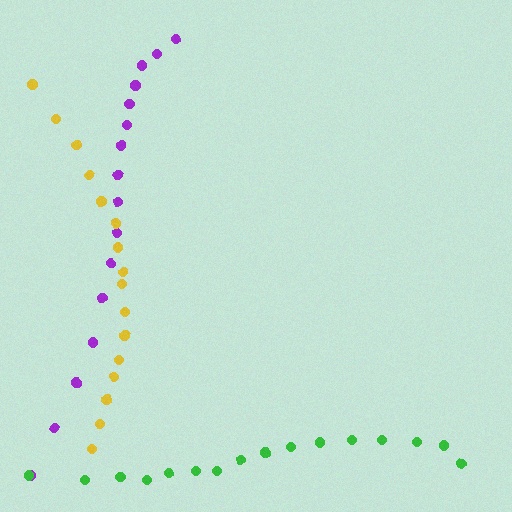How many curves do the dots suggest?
There are 3 distinct paths.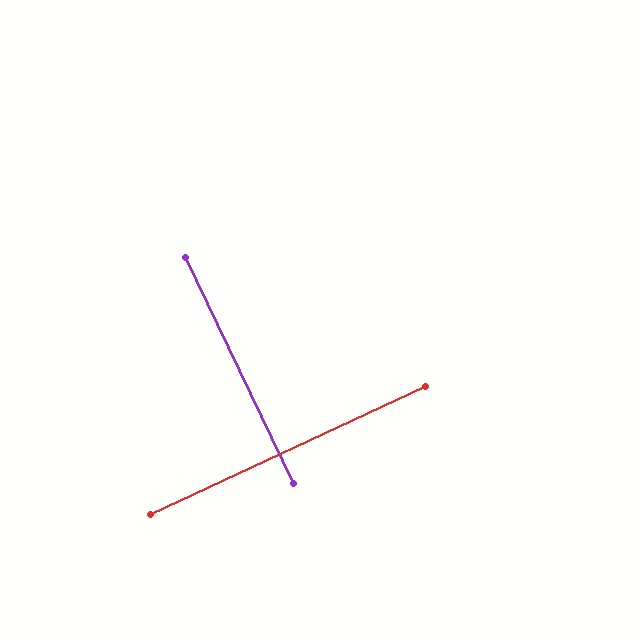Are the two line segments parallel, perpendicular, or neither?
Perpendicular — they meet at approximately 90°.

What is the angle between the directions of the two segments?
Approximately 90 degrees.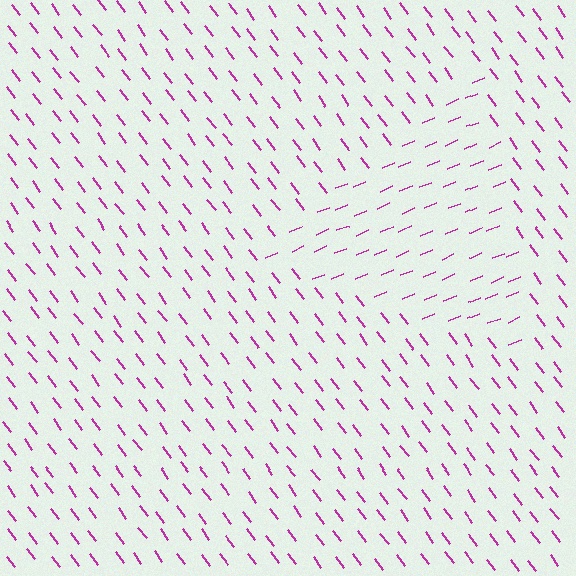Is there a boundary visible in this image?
Yes, there is a texture boundary formed by a change in line orientation.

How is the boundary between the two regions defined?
The boundary is defined purely by a change in line orientation (approximately 76 degrees difference). All lines are the same color and thickness.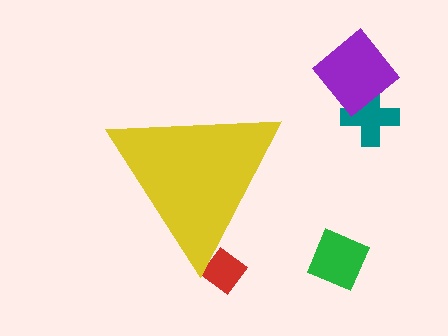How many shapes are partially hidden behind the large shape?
1 shape is partially hidden.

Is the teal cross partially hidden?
No, the teal cross is fully visible.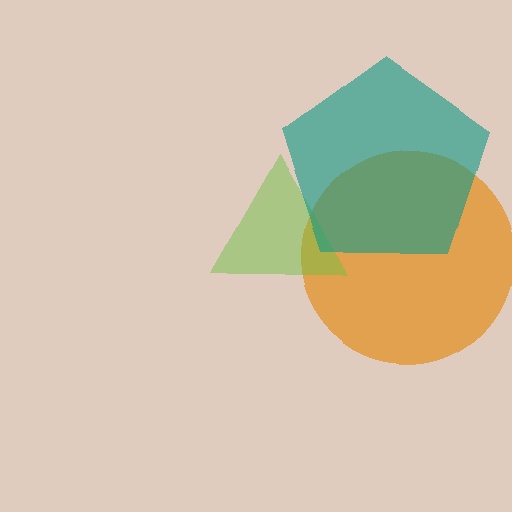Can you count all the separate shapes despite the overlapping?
Yes, there are 3 separate shapes.